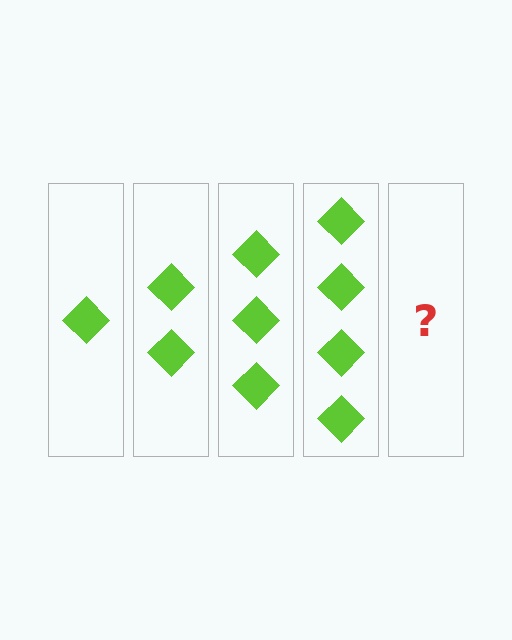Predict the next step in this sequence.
The next step is 5 diamonds.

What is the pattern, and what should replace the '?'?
The pattern is that each step adds one more diamond. The '?' should be 5 diamonds.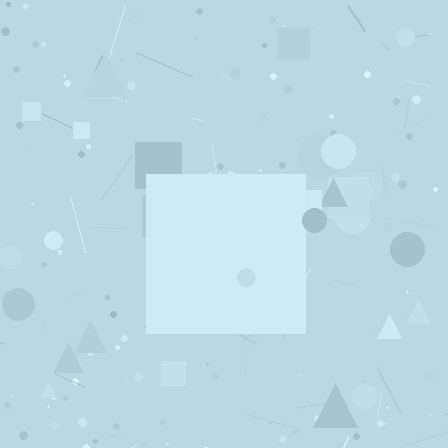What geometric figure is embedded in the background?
A square is embedded in the background.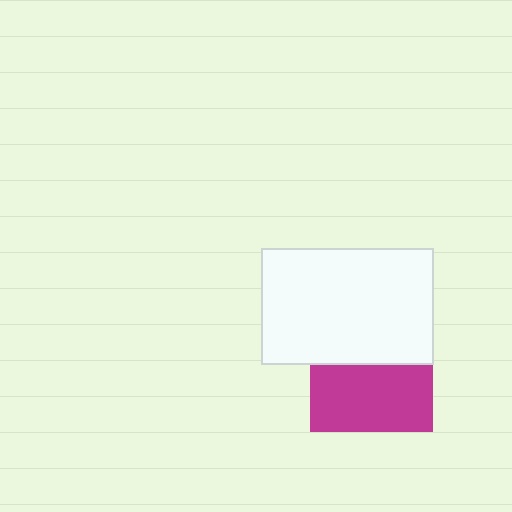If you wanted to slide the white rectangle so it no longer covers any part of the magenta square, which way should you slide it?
Slide it up — that is the most direct way to separate the two shapes.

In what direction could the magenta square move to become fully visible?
The magenta square could move down. That would shift it out from behind the white rectangle entirely.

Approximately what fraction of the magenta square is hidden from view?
Roughly 46% of the magenta square is hidden behind the white rectangle.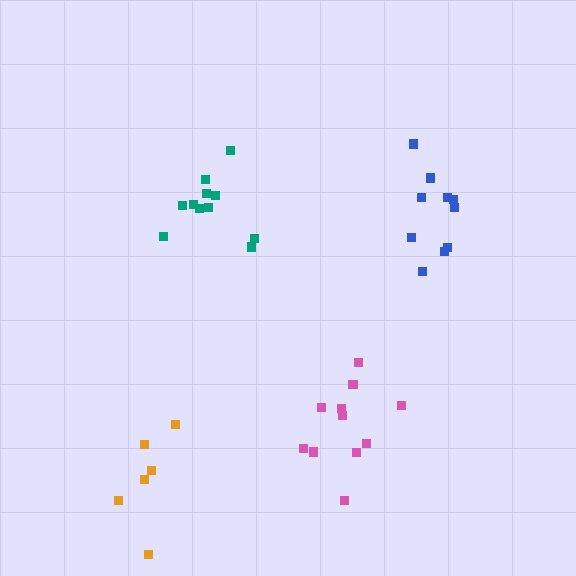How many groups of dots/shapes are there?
There are 4 groups.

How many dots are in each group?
Group 1: 6 dots, Group 2: 11 dots, Group 3: 11 dots, Group 4: 10 dots (38 total).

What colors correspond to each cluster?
The clusters are colored: orange, teal, pink, blue.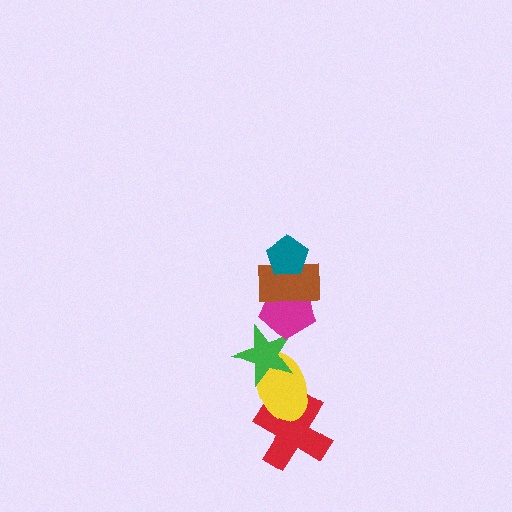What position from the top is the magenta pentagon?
The magenta pentagon is 3rd from the top.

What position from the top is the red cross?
The red cross is 6th from the top.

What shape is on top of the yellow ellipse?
The green star is on top of the yellow ellipse.